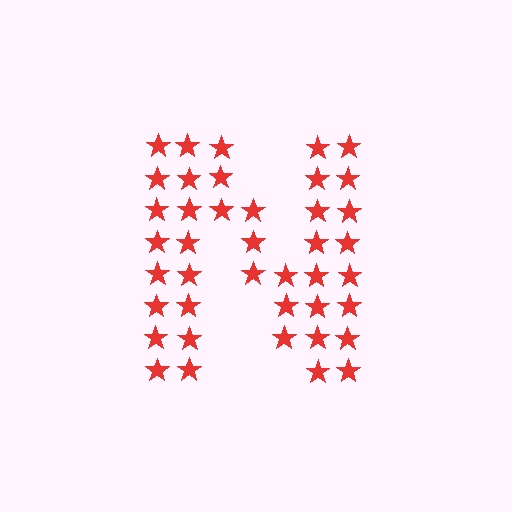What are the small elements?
The small elements are stars.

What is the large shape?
The large shape is the letter N.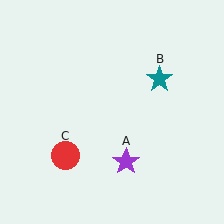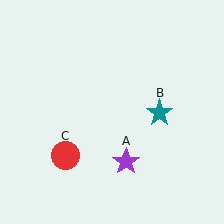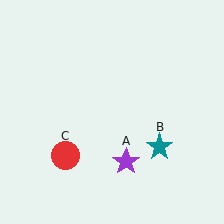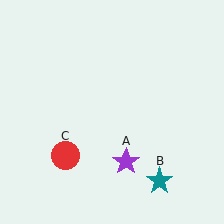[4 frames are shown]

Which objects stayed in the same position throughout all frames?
Purple star (object A) and red circle (object C) remained stationary.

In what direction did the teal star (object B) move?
The teal star (object B) moved down.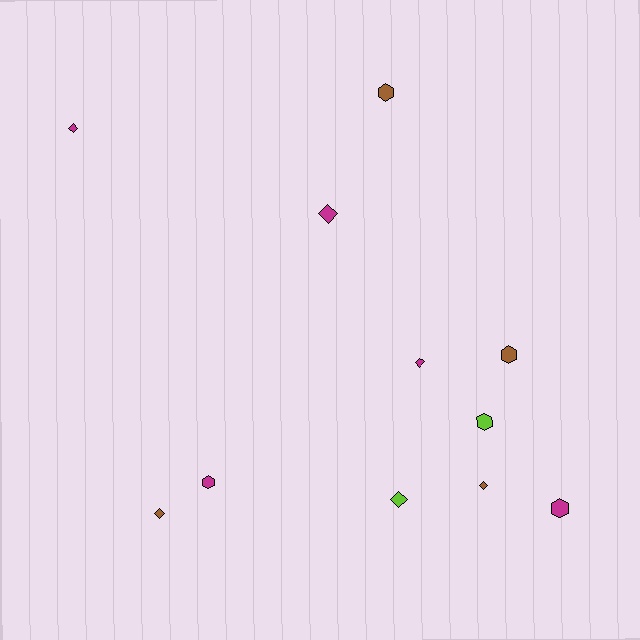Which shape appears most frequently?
Diamond, with 6 objects.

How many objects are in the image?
There are 11 objects.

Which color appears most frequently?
Magenta, with 5 objects.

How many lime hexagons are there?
There is 1 lime hexagon.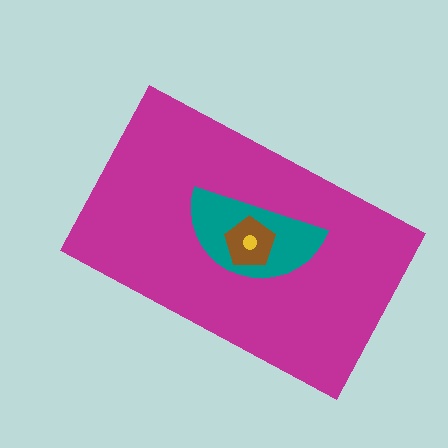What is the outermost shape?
The magenta rectangle.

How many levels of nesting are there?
4.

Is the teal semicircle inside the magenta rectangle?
Yes.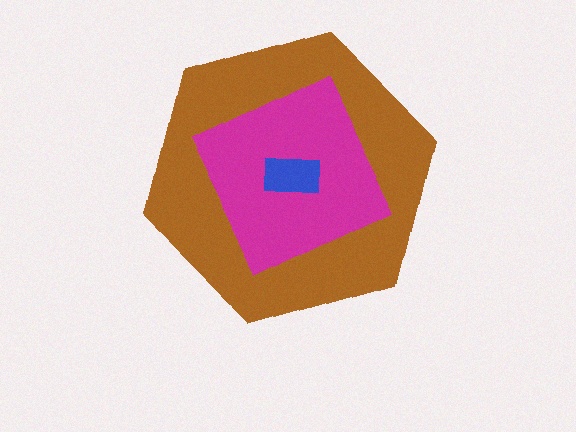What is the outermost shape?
The brown hexagon.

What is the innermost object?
The blue rectangle.